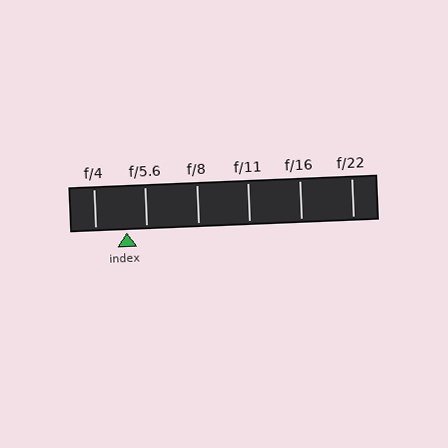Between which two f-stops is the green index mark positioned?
The index mark is between f/4 and f/5.6.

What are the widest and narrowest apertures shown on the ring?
The widest aperture shown is f/4 and the narrowest is f/22.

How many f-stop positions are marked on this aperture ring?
There are 6 f-stop positions marked.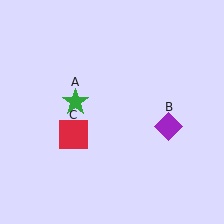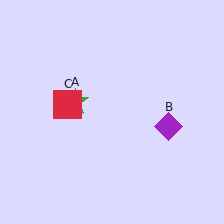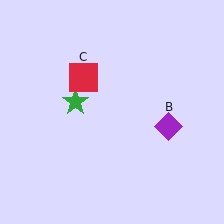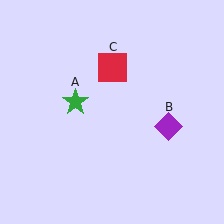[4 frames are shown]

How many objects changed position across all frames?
1 object changed position: red square (object C).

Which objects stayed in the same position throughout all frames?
Green star (object A) and purple diamond (object B) remained stationary.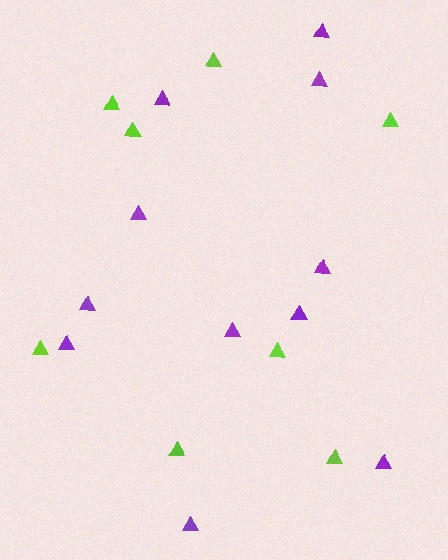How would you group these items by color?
There are 2 groups: one group of lime triangles (8) and one group of purple triangles (11).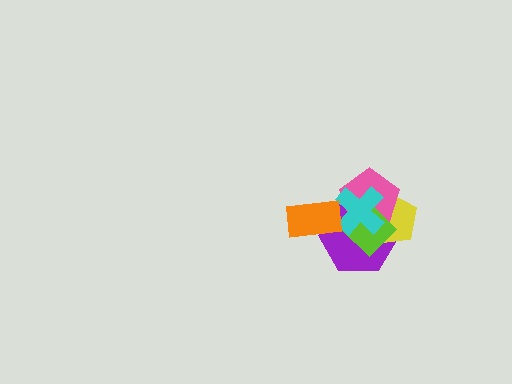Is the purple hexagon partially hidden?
Yes, it is partially covered by another shape.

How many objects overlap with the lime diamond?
4 objects overlap with the lime diamond.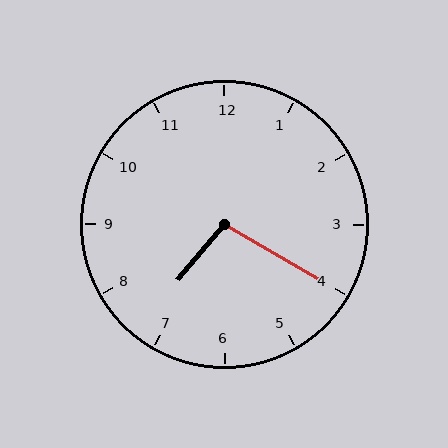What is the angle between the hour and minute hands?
Approximately 100 degrees.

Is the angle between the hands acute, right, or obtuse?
It is obtuse.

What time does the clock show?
7:20.